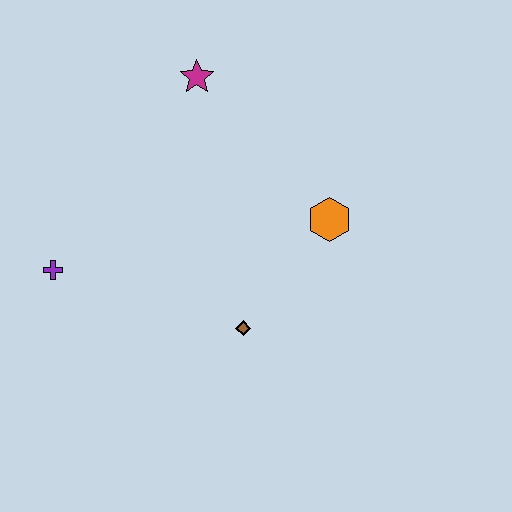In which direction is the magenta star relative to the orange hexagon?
The magenta star is above the orange hexagon.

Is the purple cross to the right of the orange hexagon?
No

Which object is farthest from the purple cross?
The orange hexagon is farthest from the purple cross.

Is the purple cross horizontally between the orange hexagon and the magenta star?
No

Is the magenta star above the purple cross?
Yes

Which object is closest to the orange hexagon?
The brown diamond is closest to the orange hexagon.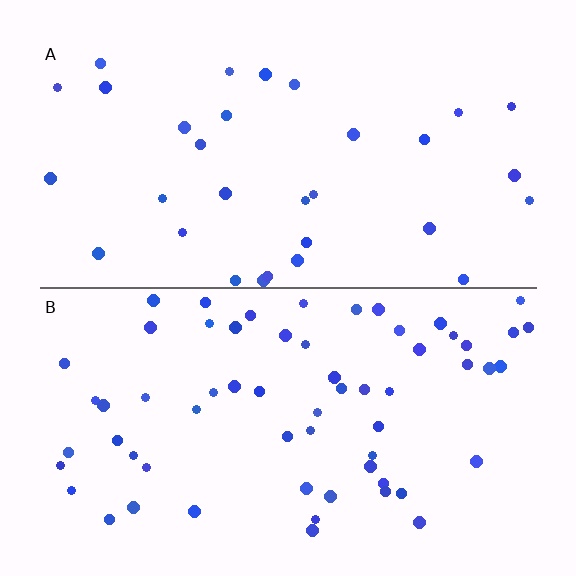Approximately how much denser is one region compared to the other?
Approximately 2.0× — region B over region A.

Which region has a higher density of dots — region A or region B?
B (the bottom).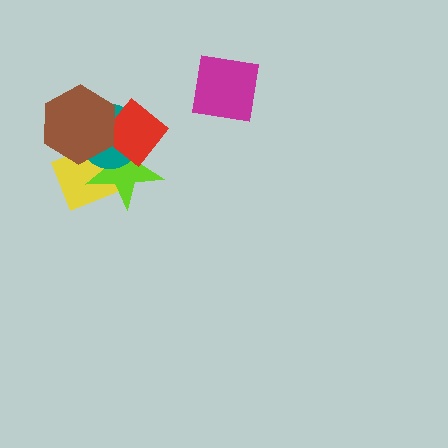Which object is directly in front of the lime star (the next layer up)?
The teal circle is directly in front of the lime star.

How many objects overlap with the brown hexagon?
4 objects overlap with the brown hexagon.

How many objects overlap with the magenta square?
0 objects overlap with the magenta square.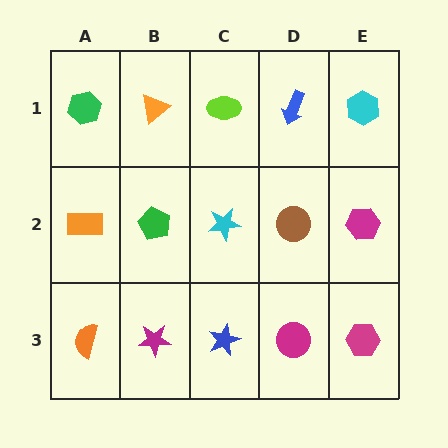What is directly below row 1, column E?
A magenta hexagon.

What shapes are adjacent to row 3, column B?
A green pentagon (row 2, column B), an orange semicircle (row 3, column A), a blue star (row 3, column C).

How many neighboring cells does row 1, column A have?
2.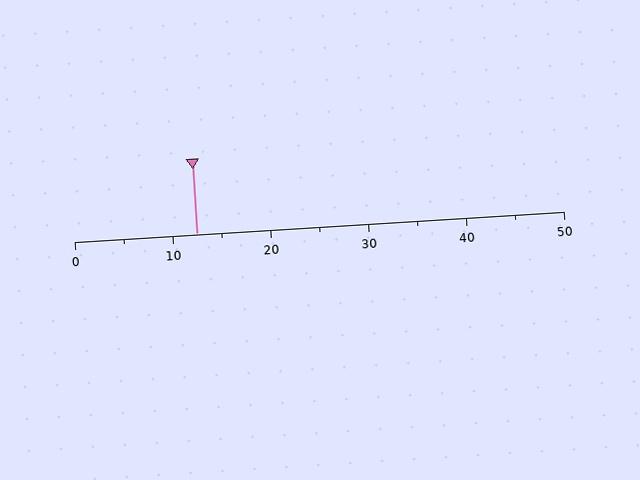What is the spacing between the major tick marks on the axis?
The major ticks are spaced 10 apart.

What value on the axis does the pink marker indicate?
The marker indicates approximately 12.5.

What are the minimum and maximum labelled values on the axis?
The axis runs from 0 to 50.